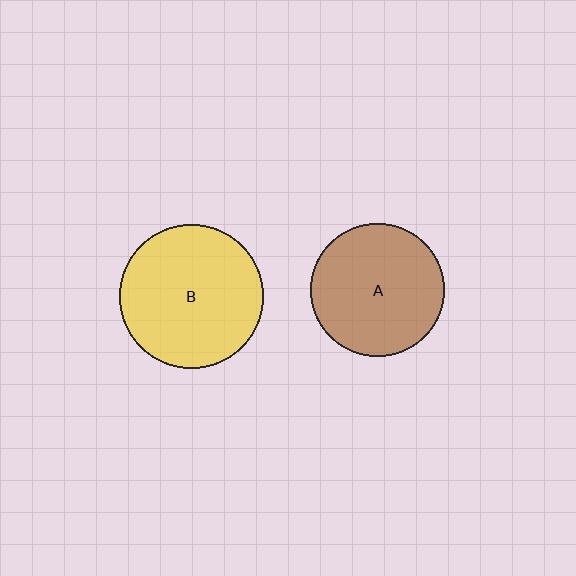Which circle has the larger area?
Circle B (yellow).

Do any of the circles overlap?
No, none of the circles overlap.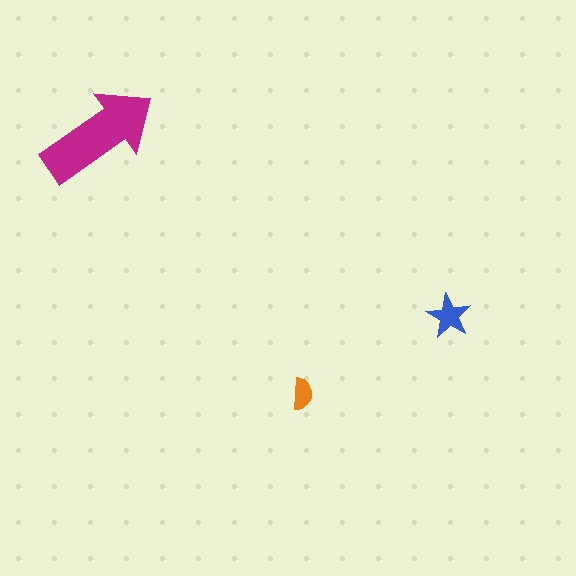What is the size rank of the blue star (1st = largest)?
2nd.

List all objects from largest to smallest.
The magenta arrow, the blue star, the orange semicircle.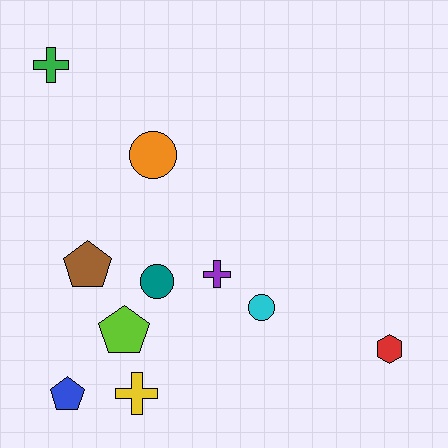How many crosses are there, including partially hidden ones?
There are 3 crosses.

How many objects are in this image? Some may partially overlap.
There are 10 objects.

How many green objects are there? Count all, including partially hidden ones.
There is 1 green object.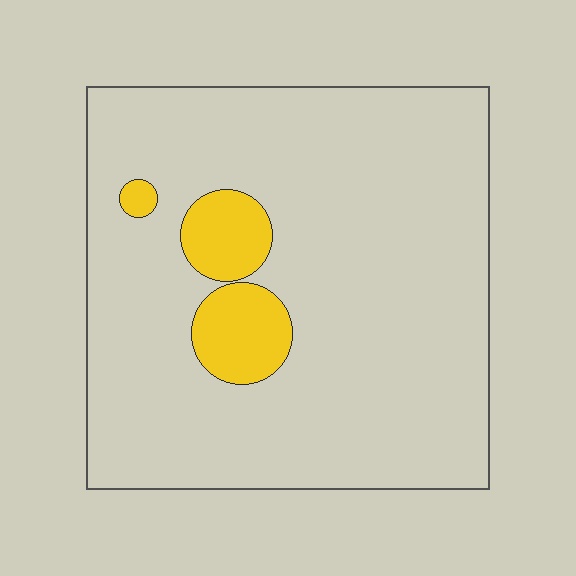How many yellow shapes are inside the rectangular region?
3.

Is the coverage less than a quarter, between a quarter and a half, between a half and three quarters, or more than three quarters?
Less than a quarter.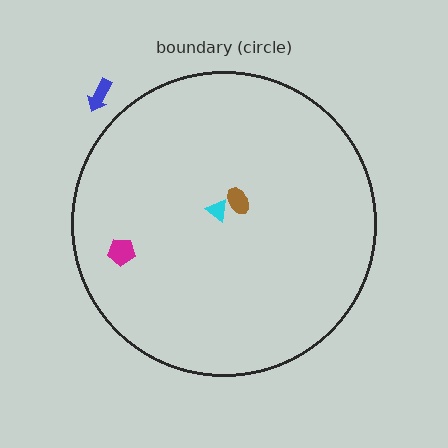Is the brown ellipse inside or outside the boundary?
Inside.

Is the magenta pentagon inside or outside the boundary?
Inside.